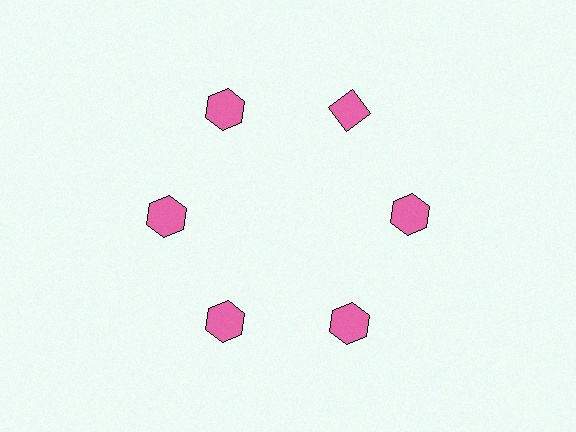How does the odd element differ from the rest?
It has a different shape: diamond instead of hexagon.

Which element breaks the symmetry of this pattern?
The pink diamond at roughly the 1 o'clock position breaks the symmetry. All other shapes are pink hexagons.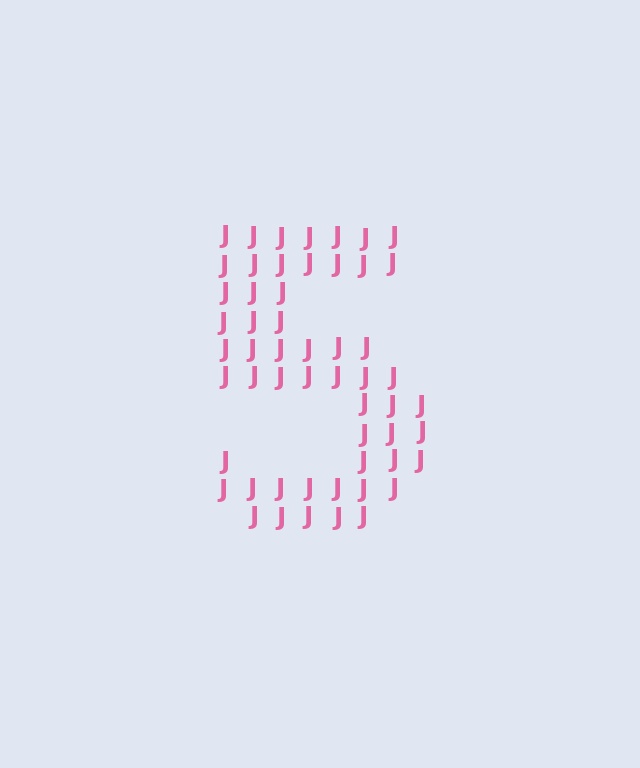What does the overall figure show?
The overall figure shows the digit 5.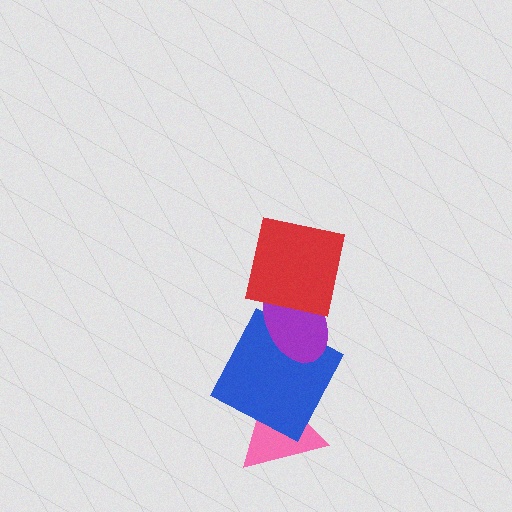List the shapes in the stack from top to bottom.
From top to bottom: the red square, the purple ellipse, the blue square, the pink triangle.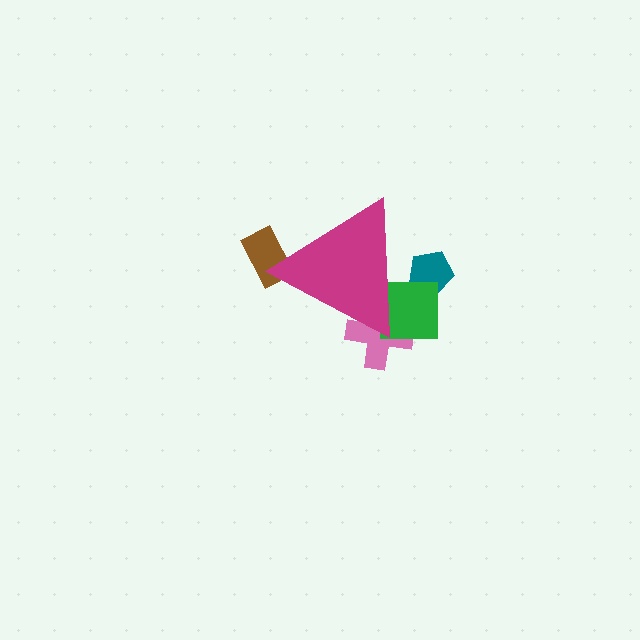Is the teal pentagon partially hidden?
Yes, the teal pentagon is partially hidden behind the magenta triangle.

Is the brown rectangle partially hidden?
Yes, the brown rectangle is partially hidden behind the magenta triangle.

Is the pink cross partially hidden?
Yes, the pink cross is partially hidden behind the magenta triangle.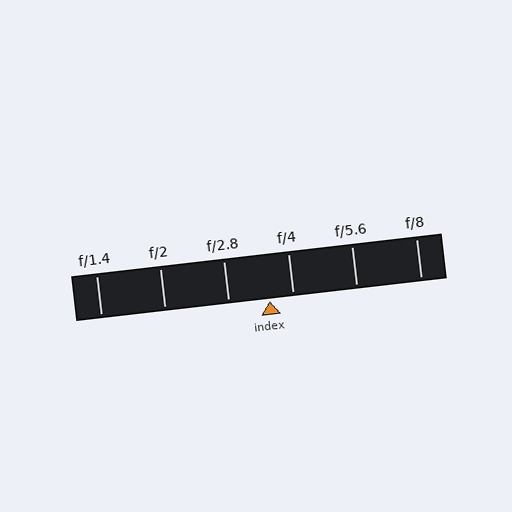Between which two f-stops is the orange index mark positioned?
The index mark is between f/2.8 and f/4.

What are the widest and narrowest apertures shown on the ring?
The widest aperture shown is f/1.4 and the narrowest is f/8.